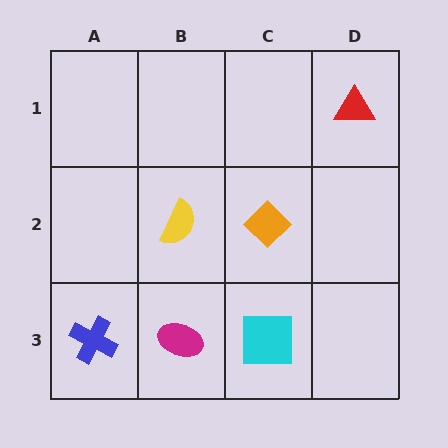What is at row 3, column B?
A magenta ellipse.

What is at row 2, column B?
A yellow semicircle.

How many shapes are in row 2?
2 shapes.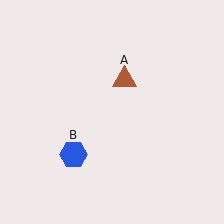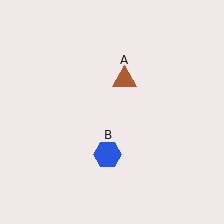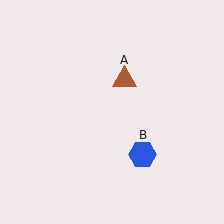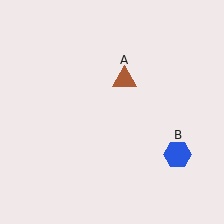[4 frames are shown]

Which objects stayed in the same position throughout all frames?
Brown triangle (object A) remained stationary.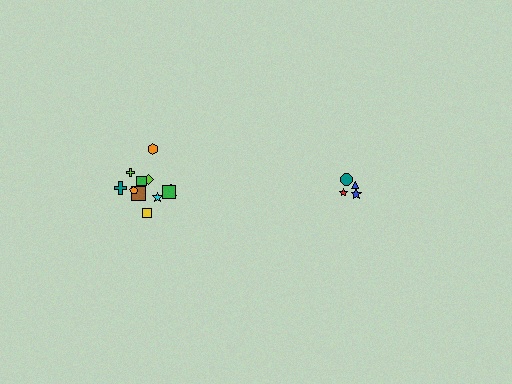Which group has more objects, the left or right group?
The left group.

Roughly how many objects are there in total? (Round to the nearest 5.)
Roughly 15 objects in total.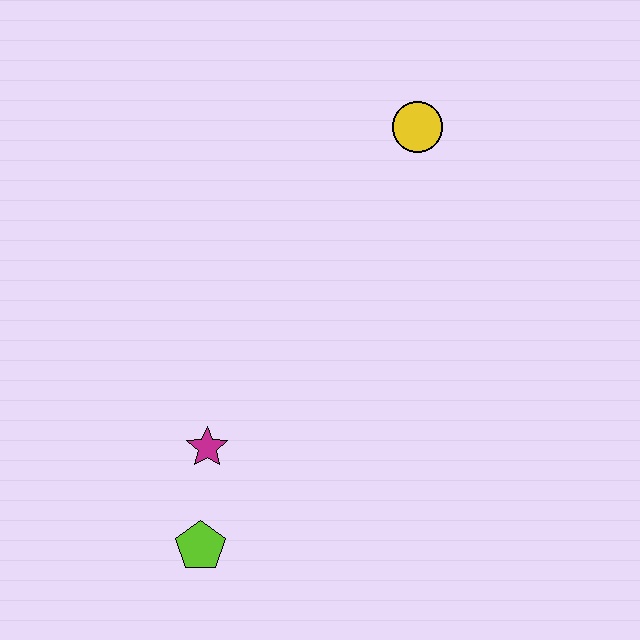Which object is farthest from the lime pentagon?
The yellow circle is farthest from the lime pentagon.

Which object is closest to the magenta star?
The lime pentagon is closest to the magenta star.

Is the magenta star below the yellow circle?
Yes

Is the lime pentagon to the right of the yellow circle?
No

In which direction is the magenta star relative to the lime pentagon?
The magenta star is above the lime pentagon.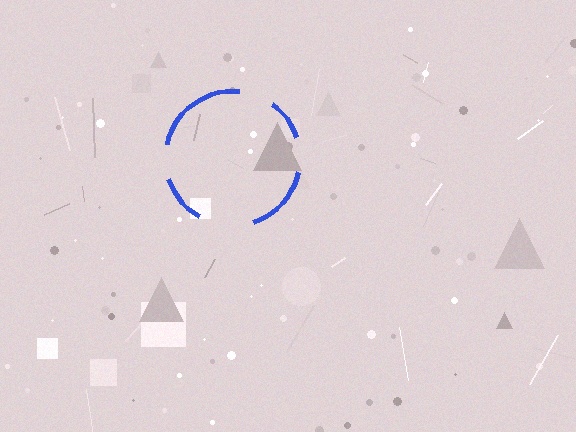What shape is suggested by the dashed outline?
The dashed outline suggests a circle.